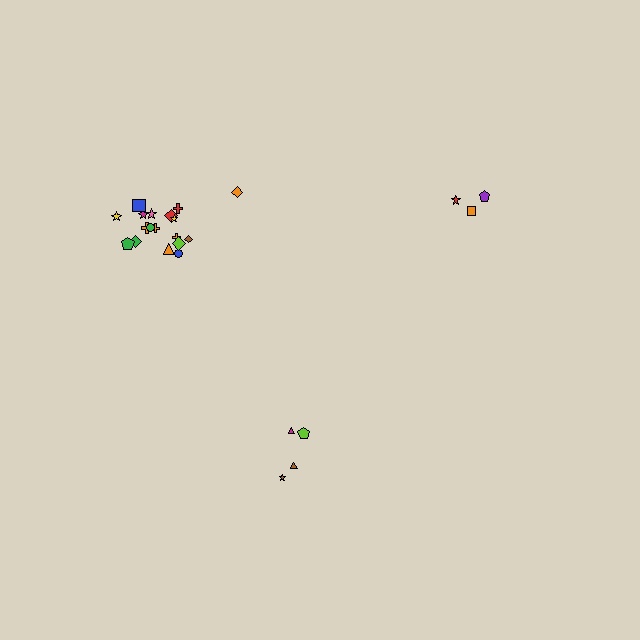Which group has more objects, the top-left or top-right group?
The top-left group.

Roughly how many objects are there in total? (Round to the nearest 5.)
Roughly 25 objects in total.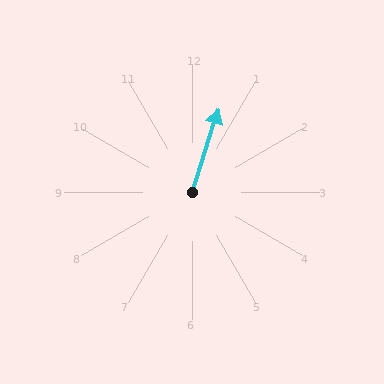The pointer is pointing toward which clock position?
Roughly 1 o'clock.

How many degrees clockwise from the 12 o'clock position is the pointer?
Approximately 18 degrees.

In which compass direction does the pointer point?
North.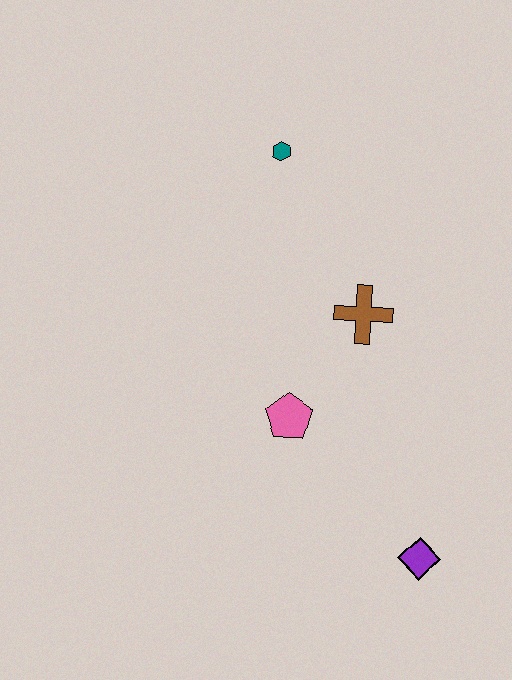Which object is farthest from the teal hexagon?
The purple diamond is farthest from the teal hexagon.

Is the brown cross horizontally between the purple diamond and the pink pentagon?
Yes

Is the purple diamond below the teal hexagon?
Yes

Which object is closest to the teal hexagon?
The brown cross is closest to the teal hexagon.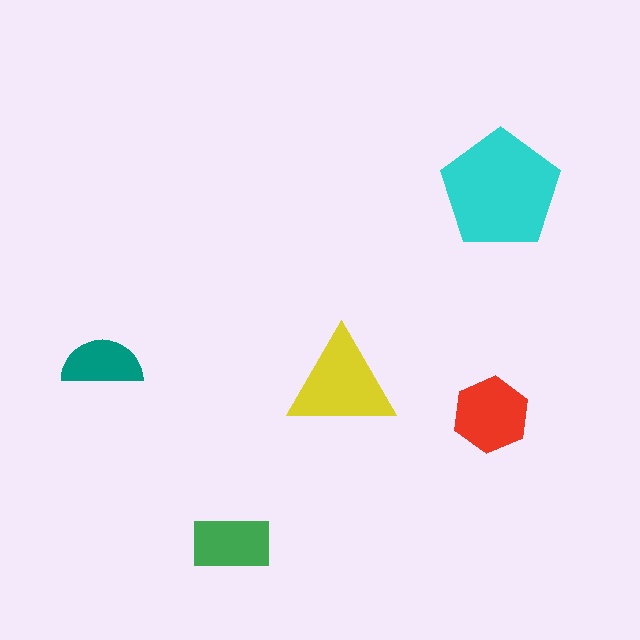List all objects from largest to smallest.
The cyan pentagon, the yellow triangle, the red hexagon, the green rectangle, the teal semicircle.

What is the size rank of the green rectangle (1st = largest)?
4th.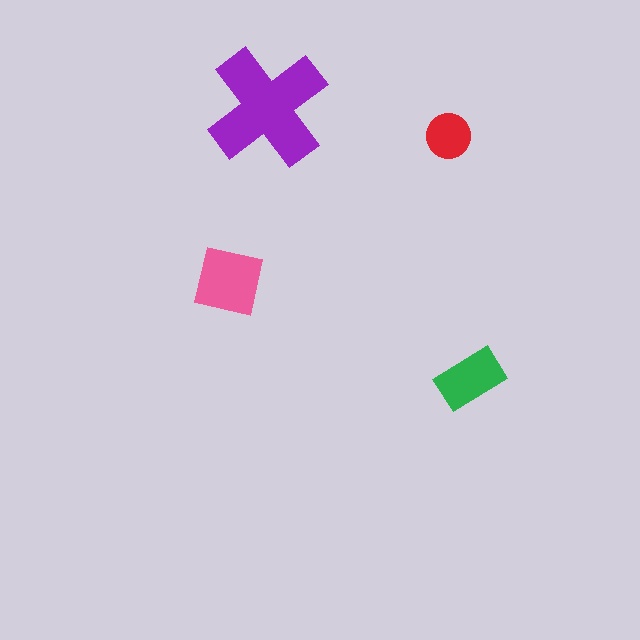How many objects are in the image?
There are 4 objects in the image.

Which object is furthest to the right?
The green rectangle is rightmost.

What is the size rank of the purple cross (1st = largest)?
1st.